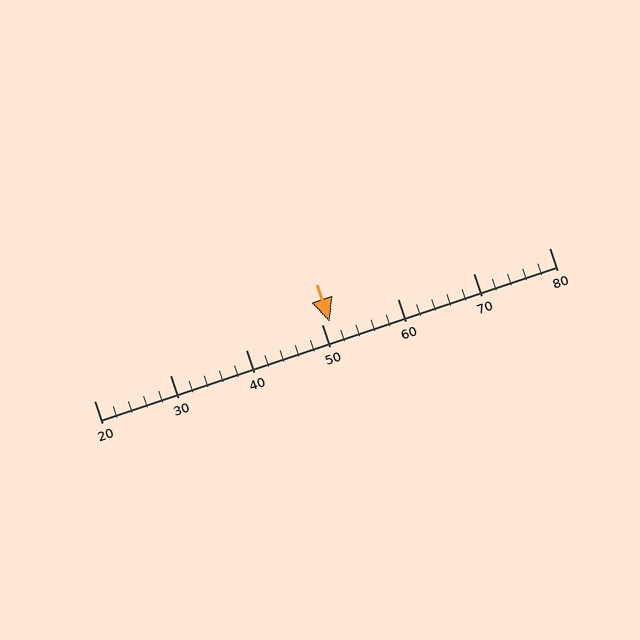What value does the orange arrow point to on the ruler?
The orange arrow points to approximately 51.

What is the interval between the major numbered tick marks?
The major tick marks are spaced 10 units apart.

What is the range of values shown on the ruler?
The ruler shows values from 20 to 80.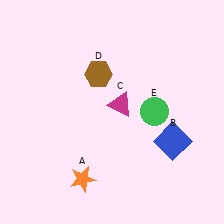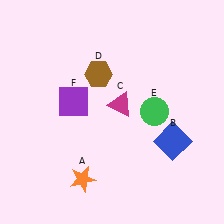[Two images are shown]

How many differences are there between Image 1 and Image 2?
There is 1 difference between the two images.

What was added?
A purple square (F) was added in Image 2.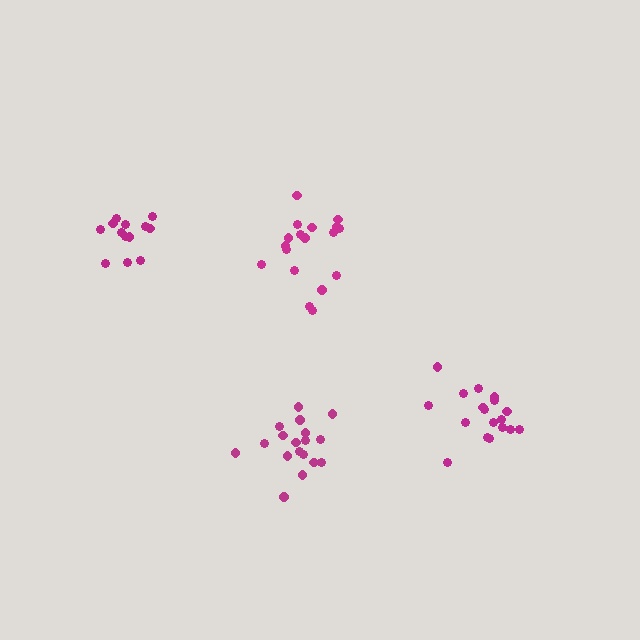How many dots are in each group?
Group 1: 18 dots, Group 2: 18 dots, Group 3: 18 dots, Group 4: 13 dots (67 total).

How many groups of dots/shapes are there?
There are 4 groups.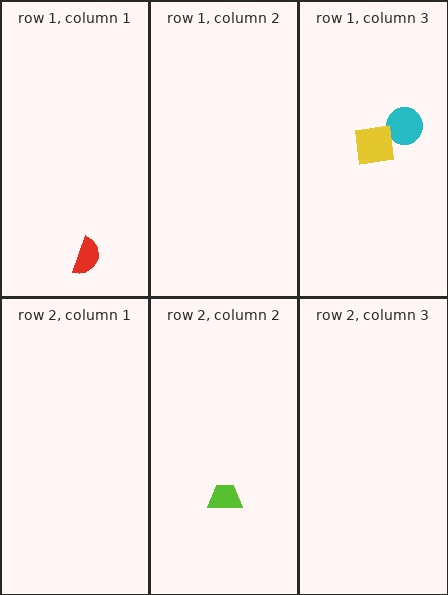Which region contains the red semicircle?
The row 1, column 1 region.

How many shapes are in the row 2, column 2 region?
1.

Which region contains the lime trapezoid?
The row 2, column 2 region.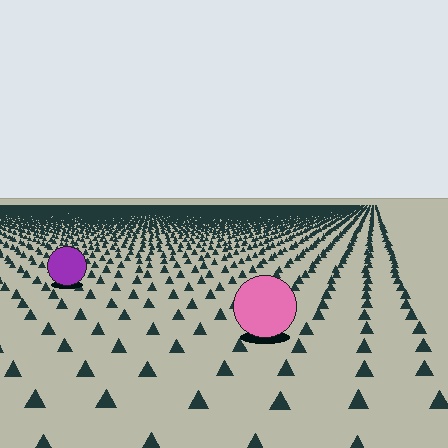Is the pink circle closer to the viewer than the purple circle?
Yes. The pink circle is closer — you can tell from the texture gradient: the ground texture is coarser near it.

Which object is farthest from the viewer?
The purple circle is farthest from the viewer. It appears smaller and the ground texture around it is denser.